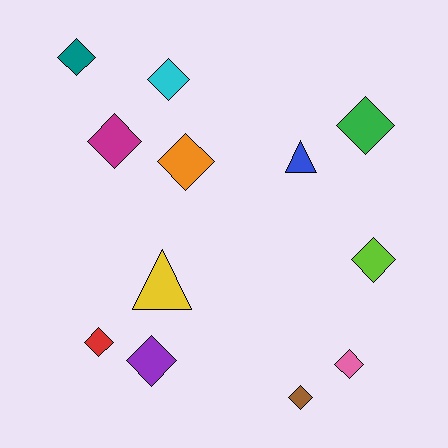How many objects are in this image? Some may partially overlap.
There are 12 objects.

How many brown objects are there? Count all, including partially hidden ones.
There is 1 brown object.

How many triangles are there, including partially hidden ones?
There are 2 triangles.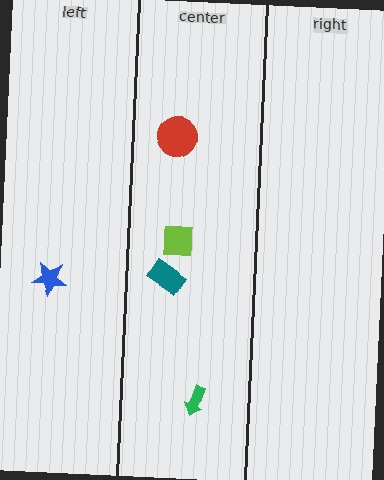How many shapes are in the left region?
1.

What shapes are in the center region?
The green arrow, the red circle, the lime square, the teal rectangle.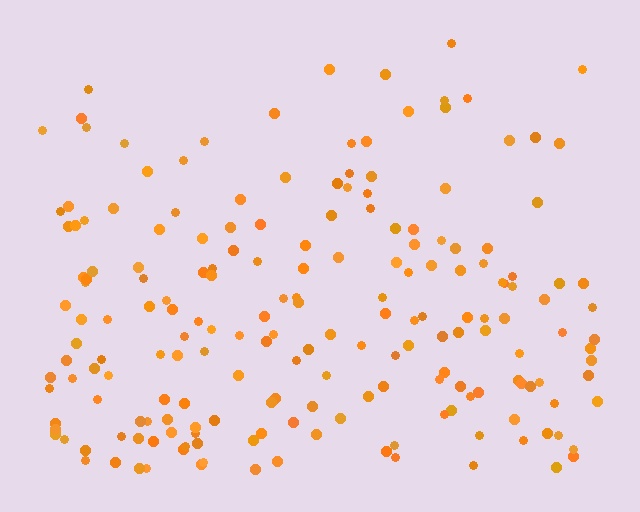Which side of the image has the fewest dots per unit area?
The top.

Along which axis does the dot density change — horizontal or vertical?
Vertical.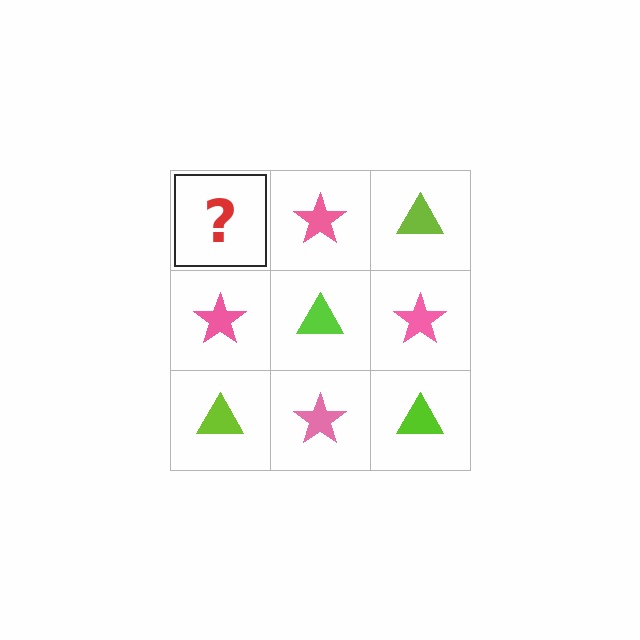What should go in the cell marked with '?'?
The missing cell should contain a lime triangle.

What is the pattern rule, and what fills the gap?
The rule is that it alternates lime triangle and pink star in a checkerboard pattern. The gap should be filled with a lime triangle.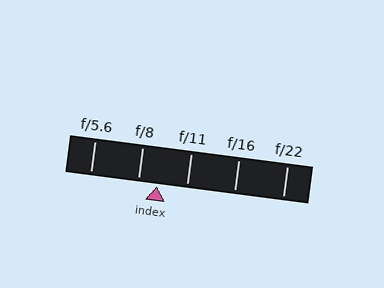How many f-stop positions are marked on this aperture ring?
There are 5 f-stop positions marked.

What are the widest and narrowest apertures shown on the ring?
The widest aperture shown is f/5.6 and the narrowest is f/22.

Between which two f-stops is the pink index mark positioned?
The index mark is between f/8 and f/11.